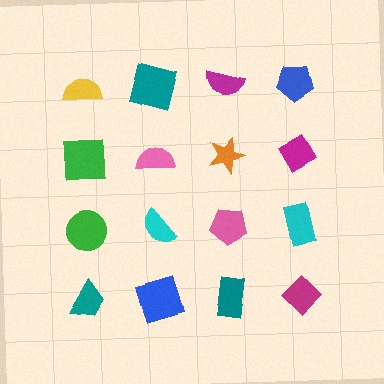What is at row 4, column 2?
A blue square.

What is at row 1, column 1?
A yellow semicircle.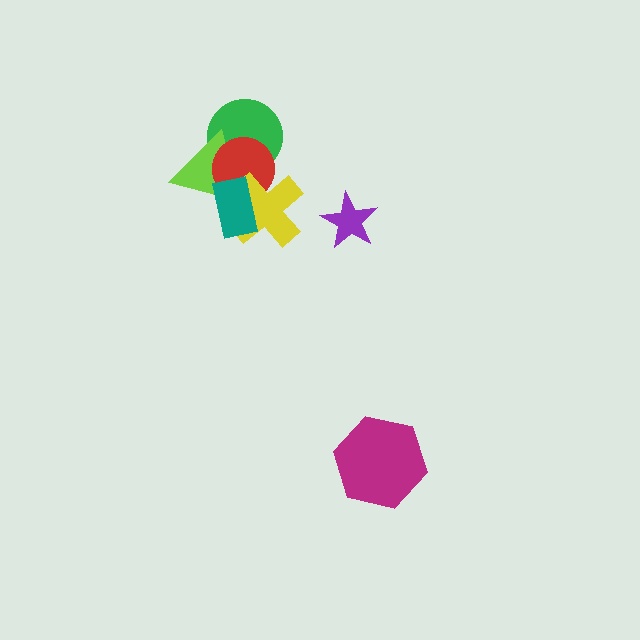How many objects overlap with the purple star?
0 objects overlap with the purple star.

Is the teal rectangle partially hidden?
No, no other shape covers it.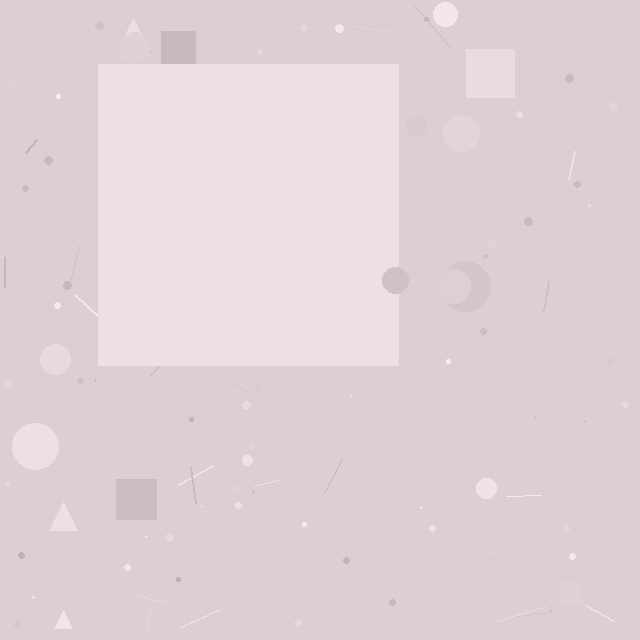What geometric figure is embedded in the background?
A square is embedded in the background.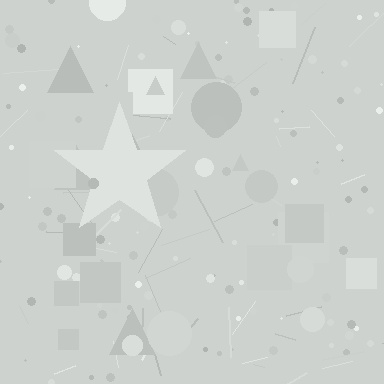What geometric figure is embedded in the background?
A star is embedded in the background.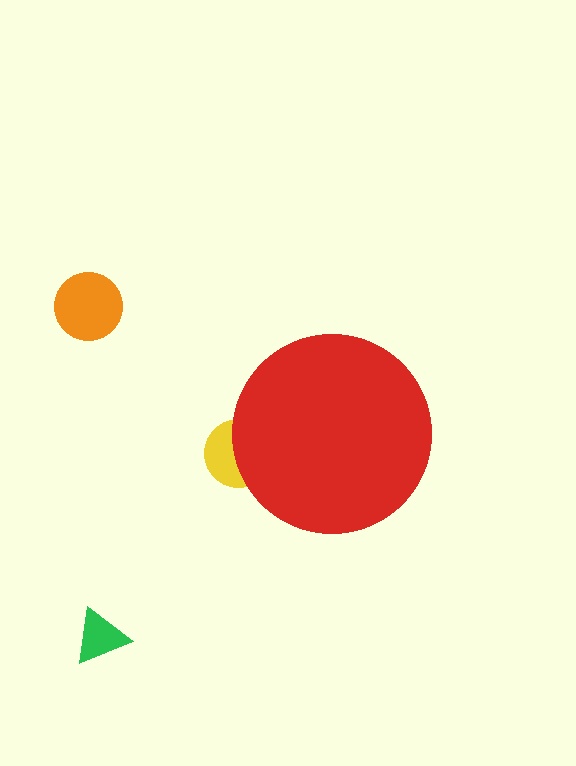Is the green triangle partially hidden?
No, the green triangle is fully visible.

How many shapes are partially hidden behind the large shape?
1 shape is partially hidden.